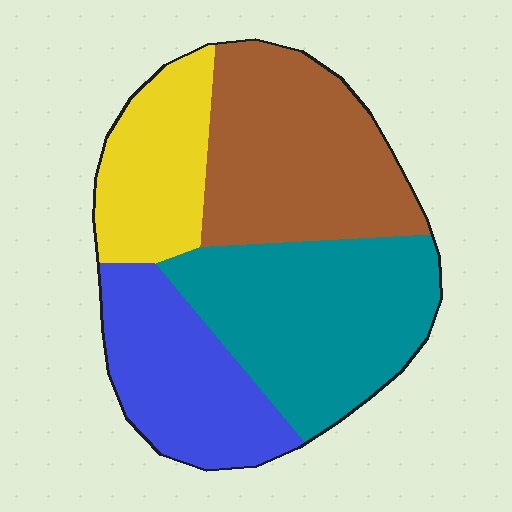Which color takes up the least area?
Yellow, at roughly 15%.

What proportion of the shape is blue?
Blue covers about 20% of the shape.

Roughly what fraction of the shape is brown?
Brown takes up about one third (1/3) of the shape.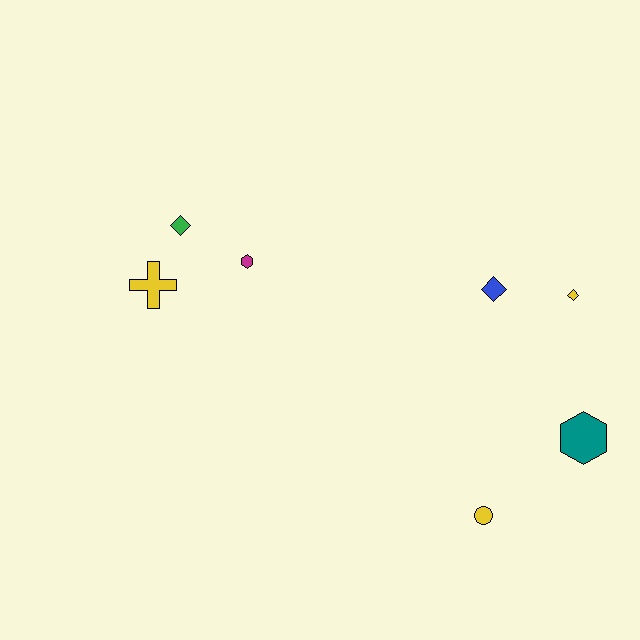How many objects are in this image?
There are 7 objects.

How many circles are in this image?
There is 1 circle.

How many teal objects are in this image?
There is 1 teal object.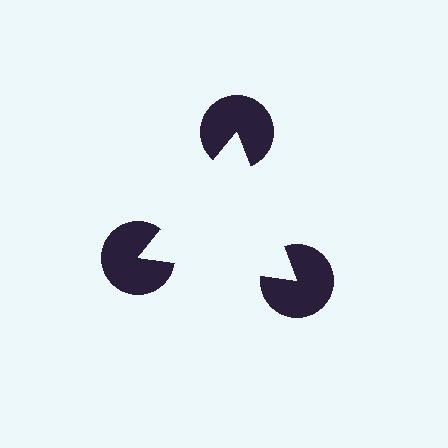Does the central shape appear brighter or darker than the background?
It typically appears slightly brighter than the background, even though no actual brightness change is drawn.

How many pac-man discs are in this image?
There are 3 — one at each vertex of the illusory triangle.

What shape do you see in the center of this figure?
An illusory triangle — its edges are inferred from the aligned wedge cuts in the pac-man discs, not physically drawn.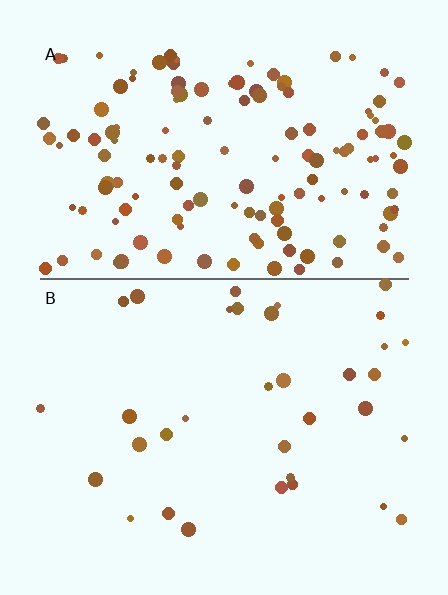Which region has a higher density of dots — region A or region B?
A (the top).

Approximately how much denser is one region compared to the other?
Approximately 4.1× — region A over region B.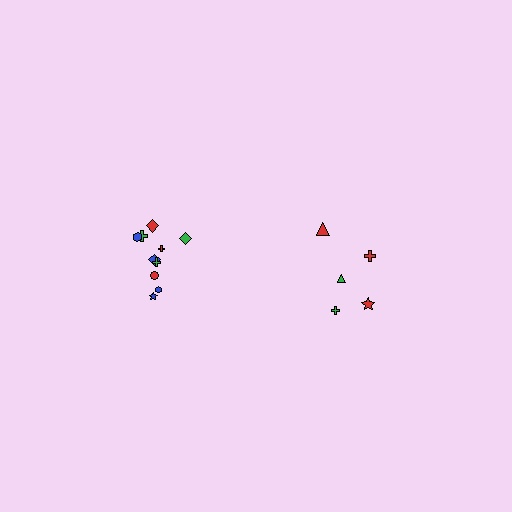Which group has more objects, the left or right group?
The left group.